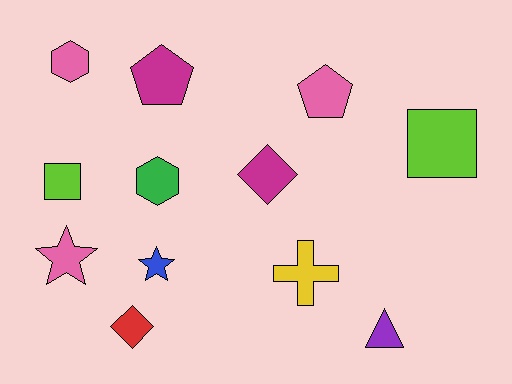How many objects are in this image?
There are 12 objects.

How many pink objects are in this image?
There are 3 pink objects.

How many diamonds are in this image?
There are 2 diamonds.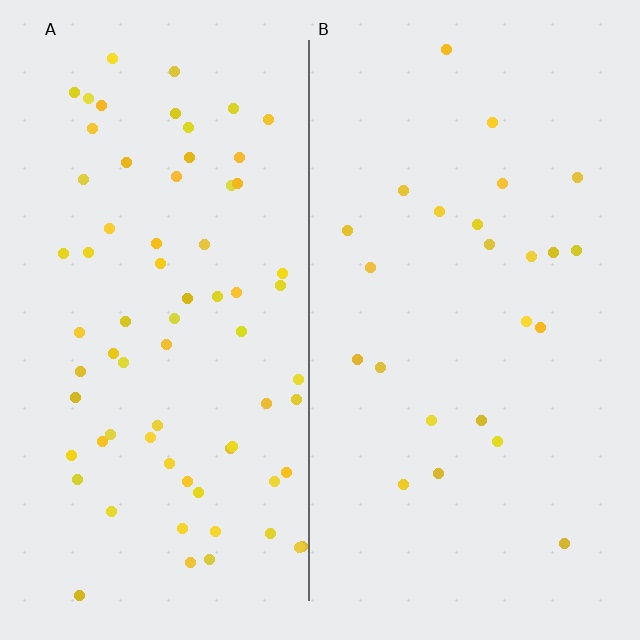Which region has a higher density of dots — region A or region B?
A (the left).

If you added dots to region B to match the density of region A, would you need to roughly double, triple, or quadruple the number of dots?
Approximately triple.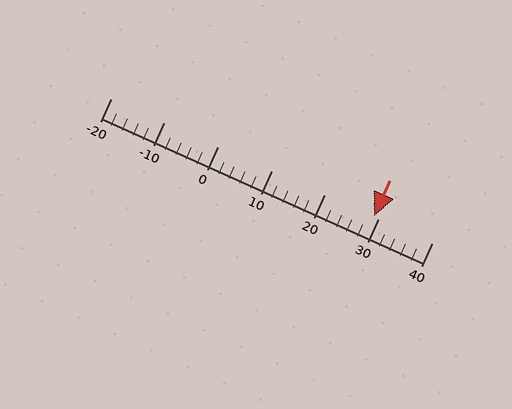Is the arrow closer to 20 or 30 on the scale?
The arrow is closer to 30.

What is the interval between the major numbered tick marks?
The major tick marks are spaced 10 units apart.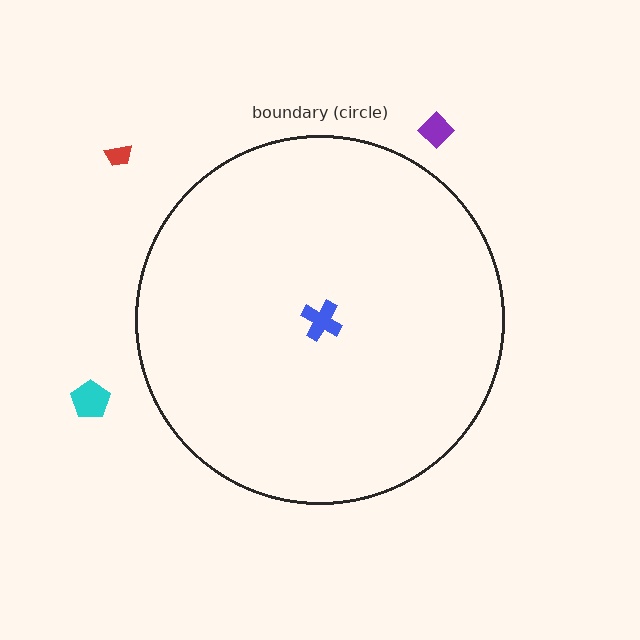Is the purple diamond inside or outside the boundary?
Outside.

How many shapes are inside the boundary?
1 inside, 3 outside.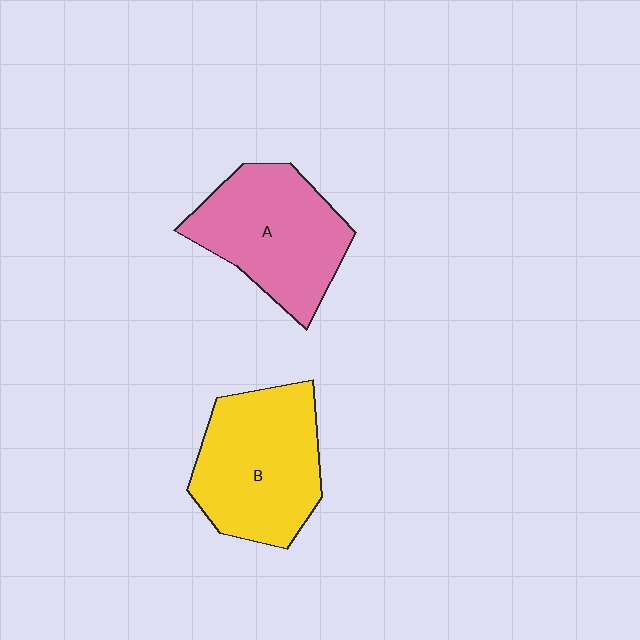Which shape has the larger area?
Shape B (yellow).